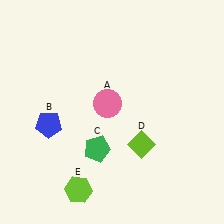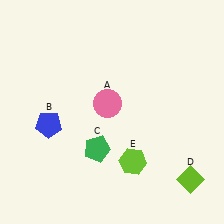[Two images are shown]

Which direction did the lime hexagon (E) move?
The lime hexagon (E) moved right.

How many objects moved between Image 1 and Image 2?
2 objects moved between the two images.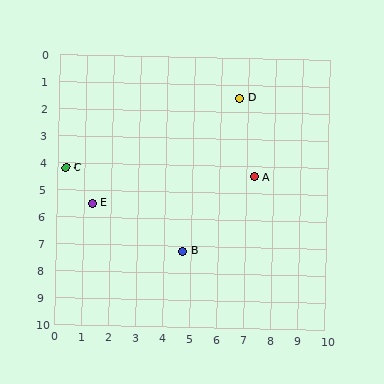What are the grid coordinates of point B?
Point B is at approximately (4.7, 7.2).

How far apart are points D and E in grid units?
Points D and E are about 6.7 grid units apart.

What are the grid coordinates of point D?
Point D is at approximately (6.7, 1.5).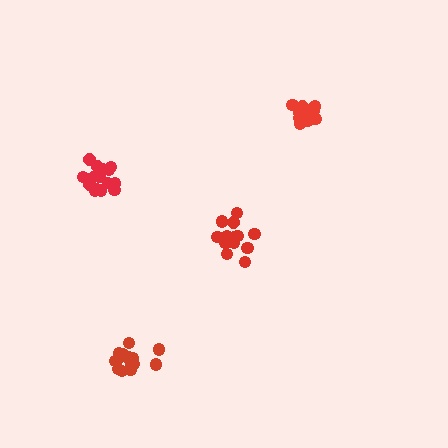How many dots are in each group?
Group 1: 19 dots, Group 2: 16 dots, Group 3: 16 dots, Group 4: 17 dots (68 total).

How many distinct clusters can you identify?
There are 4 distinct clusters.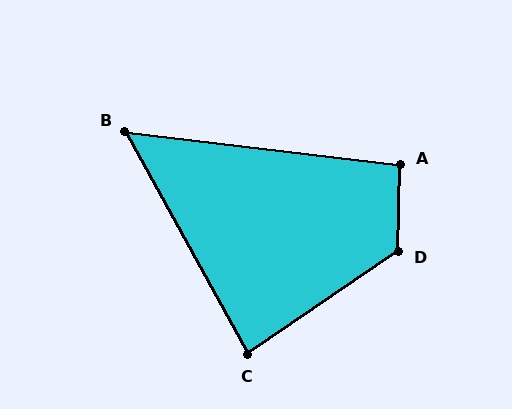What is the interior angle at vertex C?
Approximately 84 degrees (acute).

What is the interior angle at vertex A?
Approximately 96 degrees (obtuse).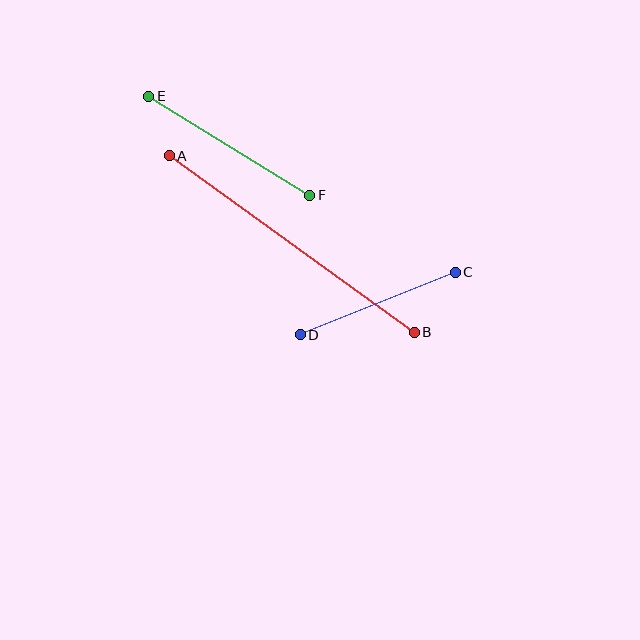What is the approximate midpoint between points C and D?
The midpoint is at approximately (378, 303) pixels.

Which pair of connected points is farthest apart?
Points A and B are farthest apart.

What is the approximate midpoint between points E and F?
The midpoint is at approximately (229, 146) pixels.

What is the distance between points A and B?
The distance is approximately 302 pixels.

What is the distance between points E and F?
The distance is approximately 189 pixels.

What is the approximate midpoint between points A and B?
The midpoint is at approximately (292, 244) pixels.